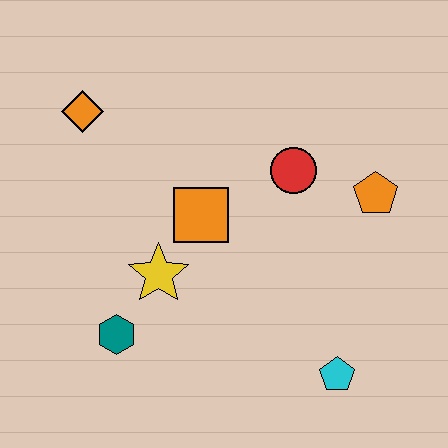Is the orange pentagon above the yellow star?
Yes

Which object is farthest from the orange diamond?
The cyan pentagon is farthest from the orange diamond.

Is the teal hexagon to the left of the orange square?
Yes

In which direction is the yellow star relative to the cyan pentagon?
The yellow star is to the left of the cyan pentagon.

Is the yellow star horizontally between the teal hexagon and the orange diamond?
No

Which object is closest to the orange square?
The yellow star is closest to the orange square.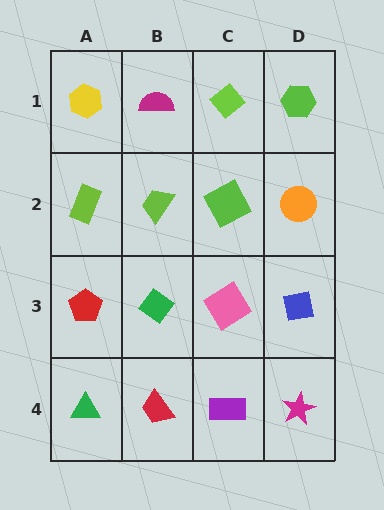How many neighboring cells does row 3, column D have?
3.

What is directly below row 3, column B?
A red trapezoid.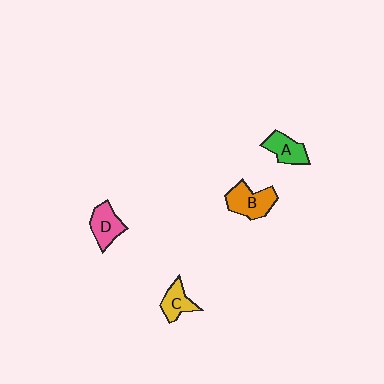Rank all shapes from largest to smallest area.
From largest to smallest: B (orange), D (pink), A (green), C (yellow).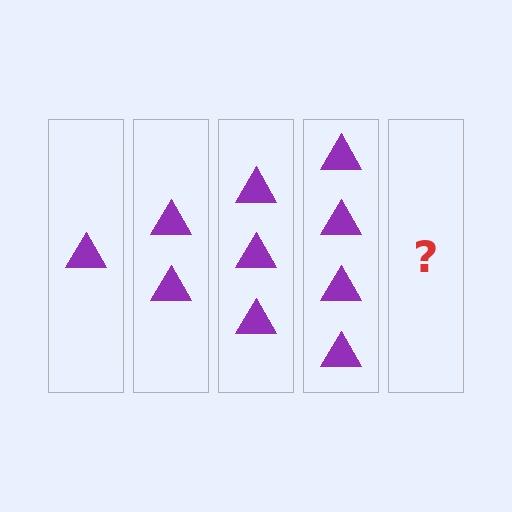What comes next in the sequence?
The next element should be 5 triangles.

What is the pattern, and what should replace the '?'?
The pattern is that each step adds one more triangle. The '?' should be 5 triangles.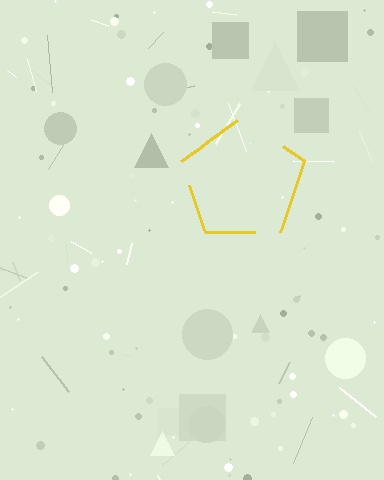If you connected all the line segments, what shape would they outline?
They would outline a pentagon.